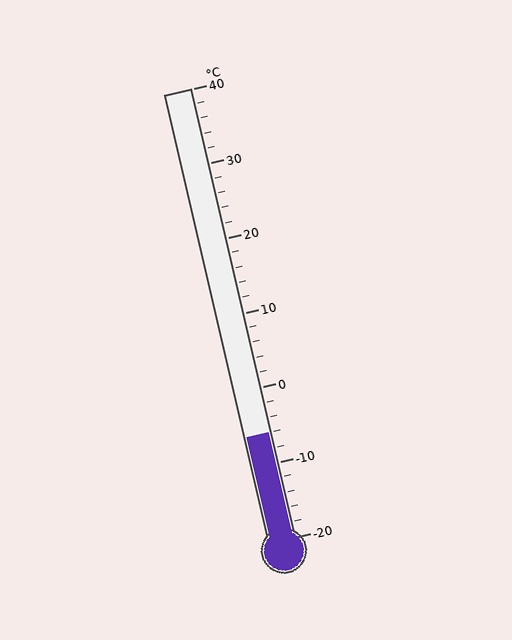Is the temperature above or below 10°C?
The temperature is below 10°C.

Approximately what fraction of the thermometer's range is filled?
The thermometer is filled to approximately 25% of its range.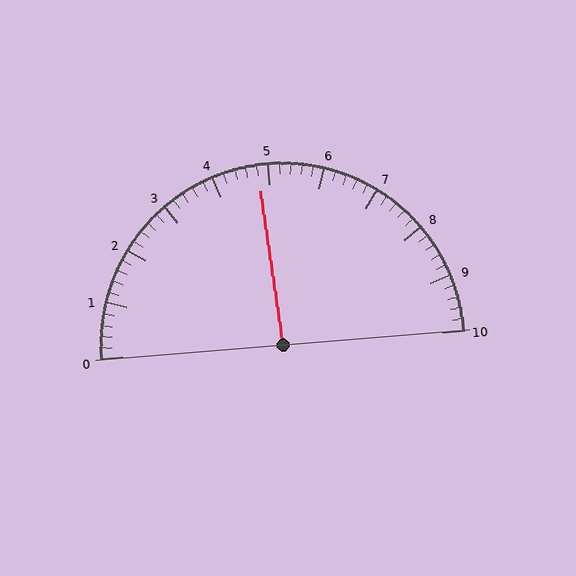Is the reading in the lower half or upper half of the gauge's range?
The reading is in the lower half of the range (0 to 10).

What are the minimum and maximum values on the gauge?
The gauge ranges from 0 to 10.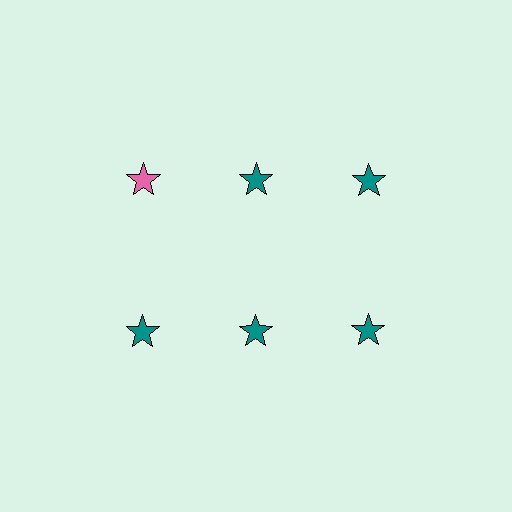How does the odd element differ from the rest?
It has a different color: pink instead of teal.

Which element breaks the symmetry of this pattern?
The pink star in the top row, leftmost column breaks the symmetry. All other shapes are teal stars.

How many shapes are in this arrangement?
There are 6 shapes arranged in a grid pattern.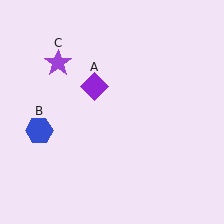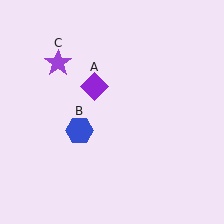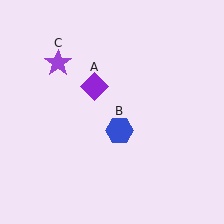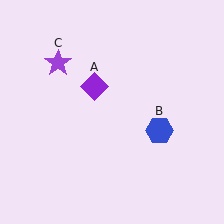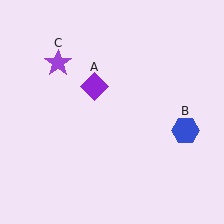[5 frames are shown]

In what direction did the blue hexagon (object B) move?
The blue hexagon (object B) moved right.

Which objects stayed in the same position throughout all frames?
Purple diamond (object A) and purple star (object C) remained stationary.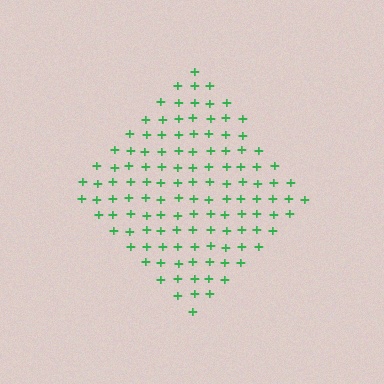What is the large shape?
The large shape is a diamond.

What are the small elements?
The small elements are plus signs.